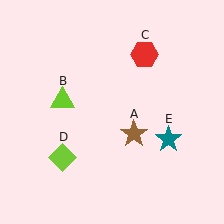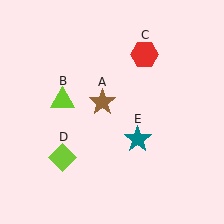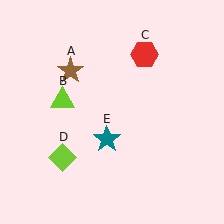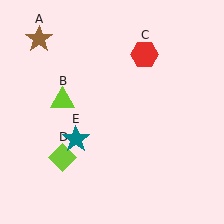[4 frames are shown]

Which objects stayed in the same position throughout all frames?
Lime triangle (object B) and red hexagon (object C) and lime diamond (object D) remained stationary.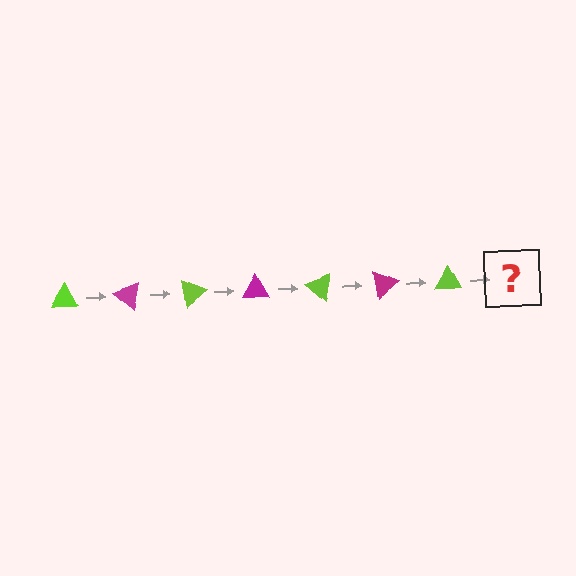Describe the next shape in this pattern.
It should be a magenta triangle, rotated 280 degrees from the start.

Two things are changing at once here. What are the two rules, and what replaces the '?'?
The two rules are that it rotates 40 degrees each step and the color cycles through lime and magenta. The '?' should be a magenta triangle, rotated 280 degrees from the start.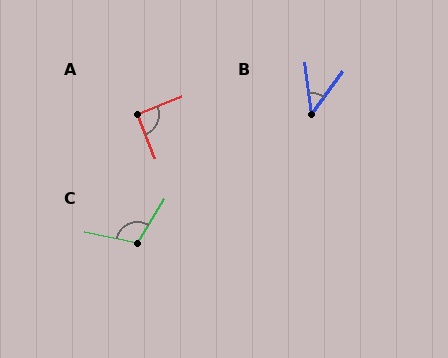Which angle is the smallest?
B, at approximately 43 degrees.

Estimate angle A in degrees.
Approximately 91 degrees.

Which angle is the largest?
C, at approximately 109 degrees.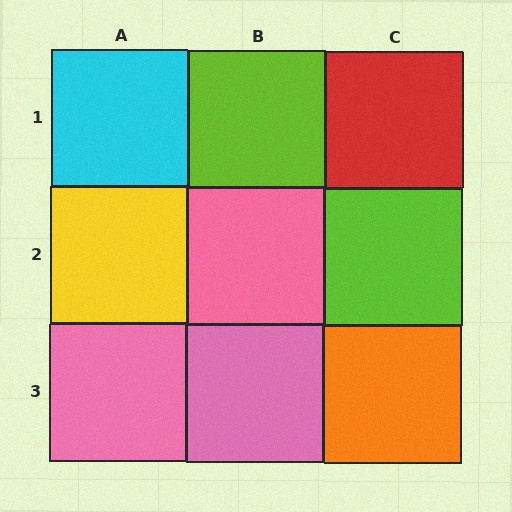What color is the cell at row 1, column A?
Cyan.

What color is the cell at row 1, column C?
Red.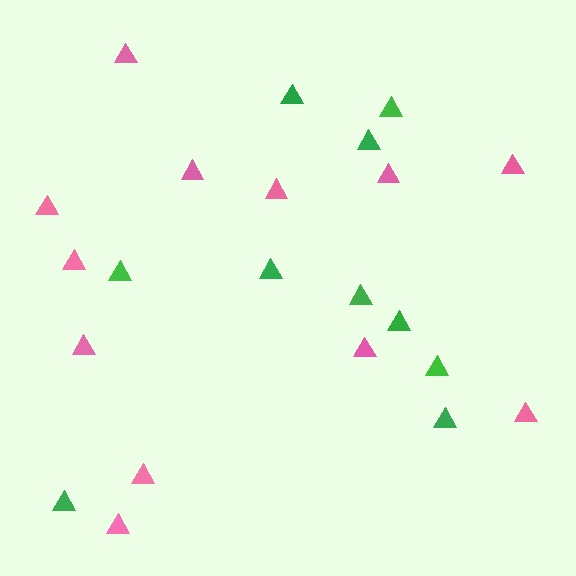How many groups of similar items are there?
There are 2 groups: one group of pink triangles (12) and one group of green triangles (10).